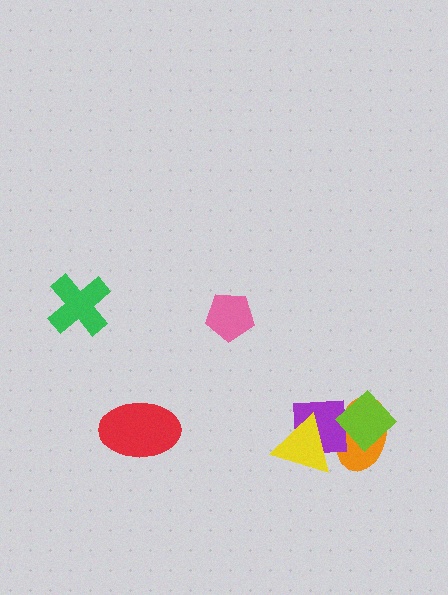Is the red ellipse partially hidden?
No, no other shape covers it.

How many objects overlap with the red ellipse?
0 objects overlap with the red ellipse.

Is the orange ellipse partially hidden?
Yes, it is partially covered by another shape.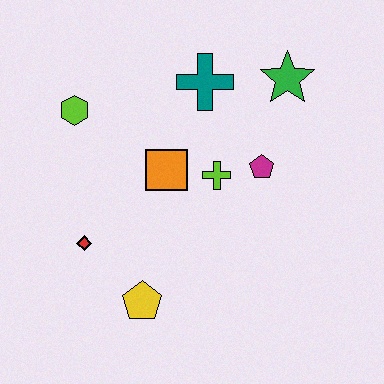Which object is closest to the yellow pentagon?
The red diamond is closest to the yellow pentagon.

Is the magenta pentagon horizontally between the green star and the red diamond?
Yes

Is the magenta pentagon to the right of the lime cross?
Yes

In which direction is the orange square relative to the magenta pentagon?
The orange square is to the left of the magenta pentagon.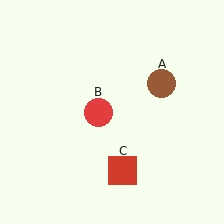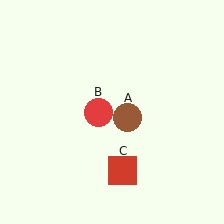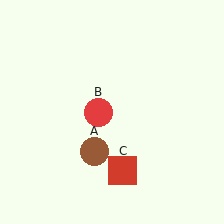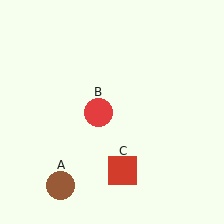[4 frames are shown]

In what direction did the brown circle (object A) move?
The brown circle (object A) moved down and to the left.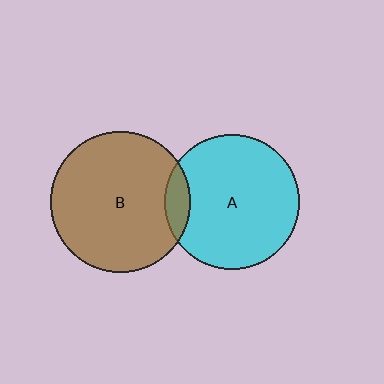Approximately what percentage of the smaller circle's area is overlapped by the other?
Approximately 10%.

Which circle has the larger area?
Circle B (brown).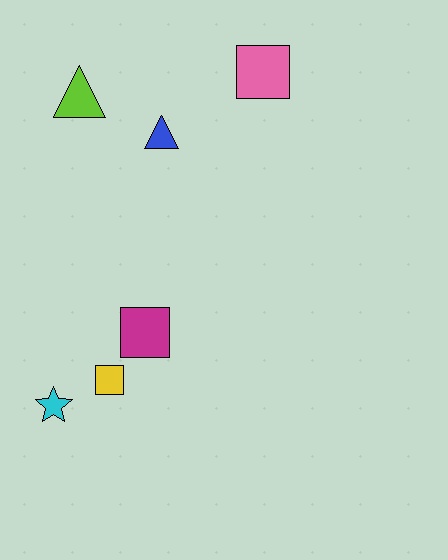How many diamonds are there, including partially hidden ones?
There are no diamonds.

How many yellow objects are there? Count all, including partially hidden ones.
There is 1 yellow object.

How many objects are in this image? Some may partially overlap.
There are 6 objects.